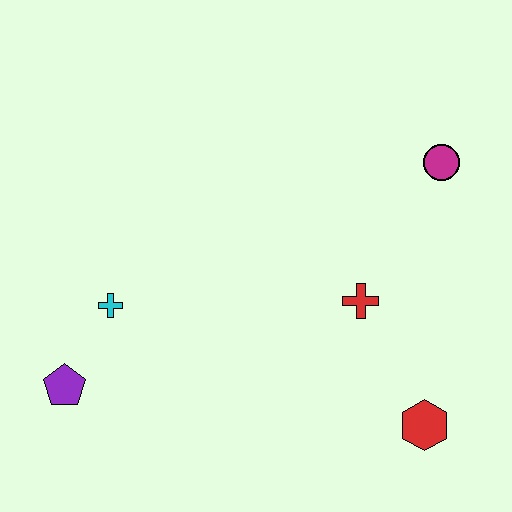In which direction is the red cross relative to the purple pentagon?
The red cross is to the right of the purple pentagon.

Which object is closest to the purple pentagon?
The cyan cross is closest to the purple pentagon.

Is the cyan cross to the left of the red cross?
Yes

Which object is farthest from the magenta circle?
The purple pentagon is farthest from the magenta circle.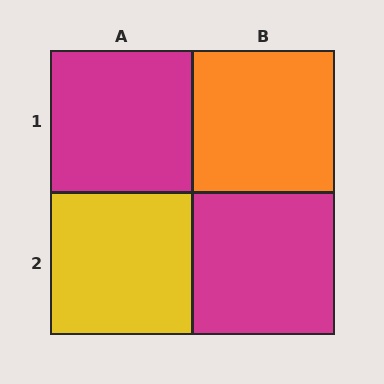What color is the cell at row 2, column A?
Yellow.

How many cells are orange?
1 cell is orange.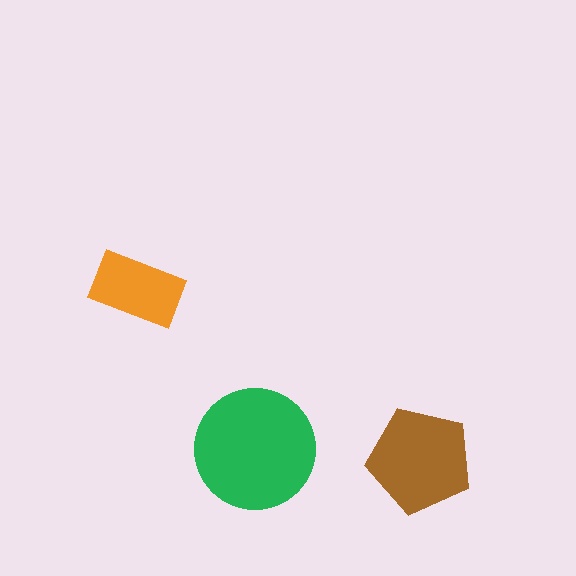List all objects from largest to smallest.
The green circle, the brown pentagon, the orange rectangle.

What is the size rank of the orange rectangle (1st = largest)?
3rd.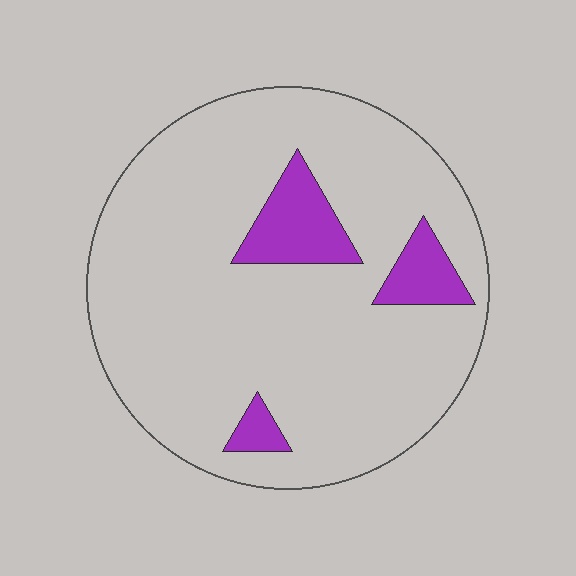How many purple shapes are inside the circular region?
3.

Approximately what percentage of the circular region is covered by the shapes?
Approximately 10%.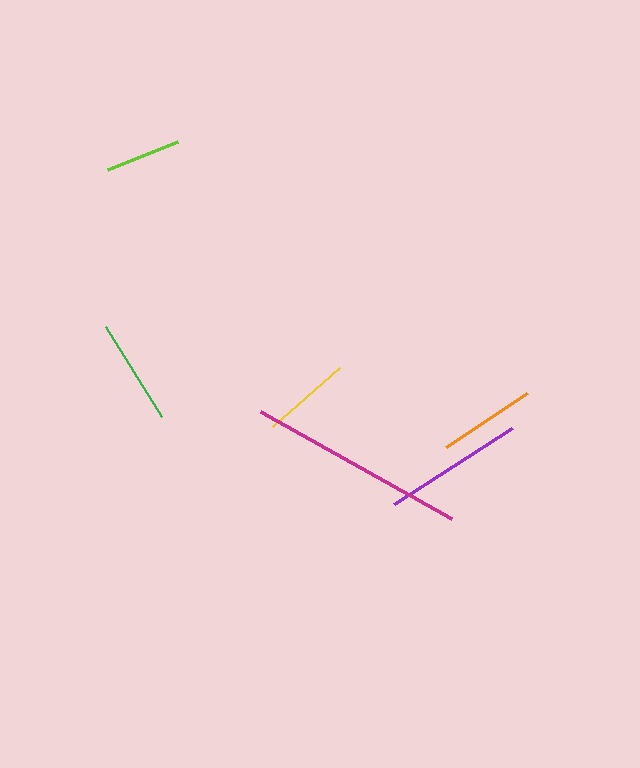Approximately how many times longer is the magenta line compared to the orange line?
The magenta line is approximately 2.2 times the length of the orange line.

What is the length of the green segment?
The green segment is approximately 106 pixels long.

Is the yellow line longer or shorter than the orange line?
The orange line is longer than the yellow line.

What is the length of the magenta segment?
The magenta segment is approximately 219 pixels long.